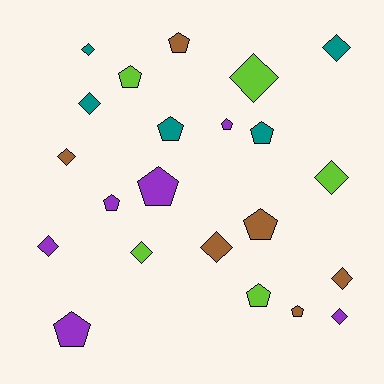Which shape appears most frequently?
Pentagon, with 11 objects.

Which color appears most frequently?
Purple, with 6 objects.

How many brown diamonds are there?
There are 3 brown diamonds.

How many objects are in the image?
There are 22 objects.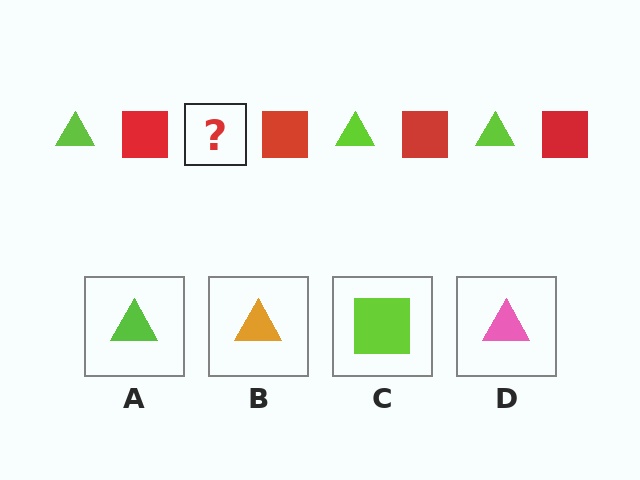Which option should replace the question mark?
Option A.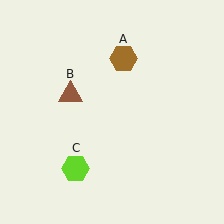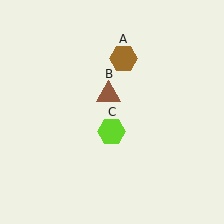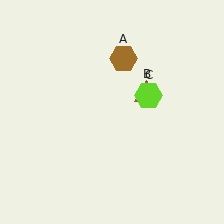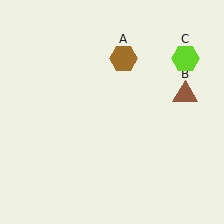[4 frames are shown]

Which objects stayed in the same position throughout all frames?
Brown hexagon (object A) remained stationary.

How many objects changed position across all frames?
2 objects changed position: brown triangle (object B), lime hexagon (object C).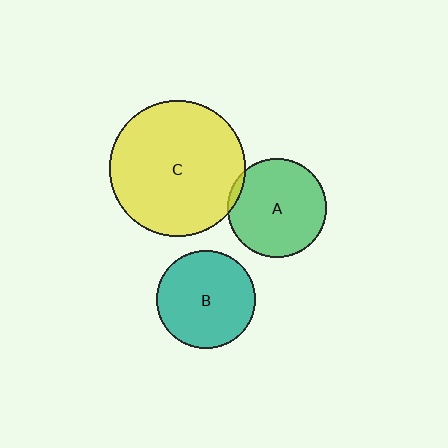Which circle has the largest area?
Circle C (yellow).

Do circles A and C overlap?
Yes.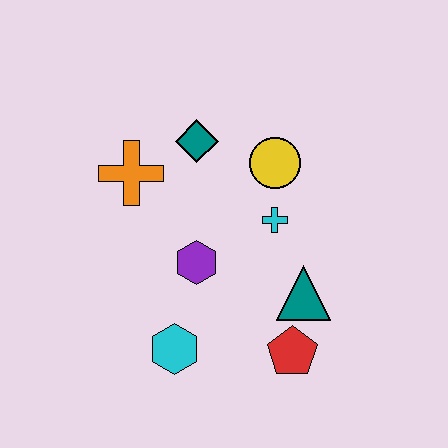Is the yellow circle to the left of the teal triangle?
Yes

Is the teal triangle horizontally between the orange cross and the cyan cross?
No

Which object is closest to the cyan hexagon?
The purple hexagon is closest to the cyan hexagon.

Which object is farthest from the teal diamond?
The red pentagon is farthest from the teal diamond.